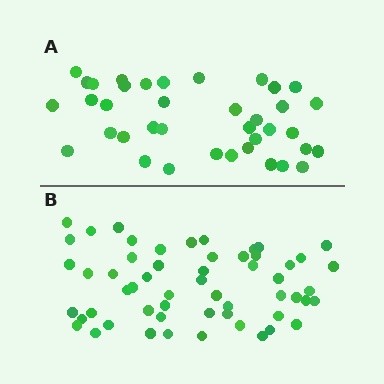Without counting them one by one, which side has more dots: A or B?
Region B (the bottom region) has more dots.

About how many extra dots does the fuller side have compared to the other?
Region B has approximately 20 more dots than region A.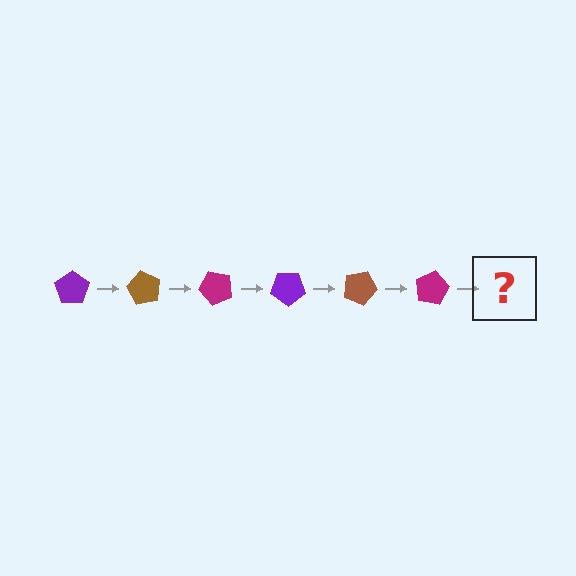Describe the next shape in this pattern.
It should be a purple pentagon, rotated 360 degrees from the start.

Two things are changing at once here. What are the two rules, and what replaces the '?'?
The two rules are that it rotates 60 degrees each step and the color cycles through purple, brown, and magenta. The '?' should be a purple pentagon, rotated 360 degrees from the start.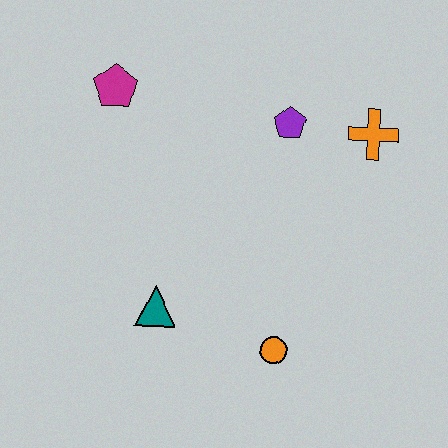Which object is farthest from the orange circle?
The magenta pentagon is farthest from the orange circle.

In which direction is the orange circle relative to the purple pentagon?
The orange circle is below the purple pentagon.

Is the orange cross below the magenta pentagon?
Yes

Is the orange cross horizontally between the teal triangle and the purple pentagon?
No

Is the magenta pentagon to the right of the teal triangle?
No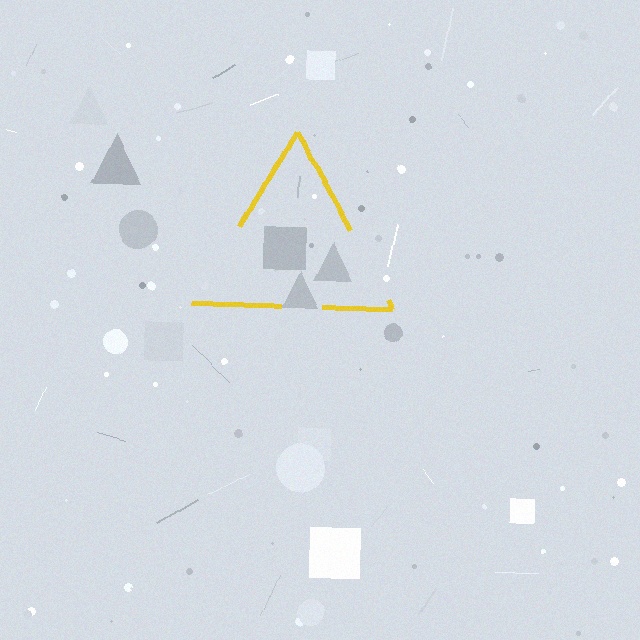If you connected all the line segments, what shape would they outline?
They would outline a triangle.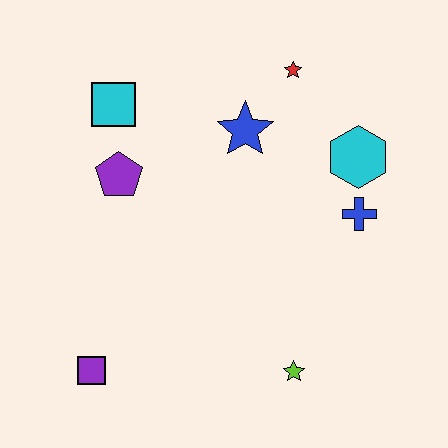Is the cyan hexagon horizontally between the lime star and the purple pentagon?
No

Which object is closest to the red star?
The blue star is closest to the red star.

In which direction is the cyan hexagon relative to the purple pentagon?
The cyan hexagon is to the right of the purple pentagon.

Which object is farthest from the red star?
The purple square is farthest from the red star.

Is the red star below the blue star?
No